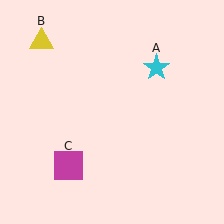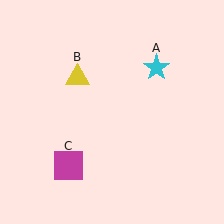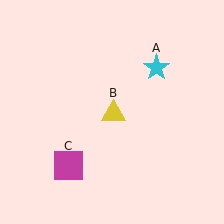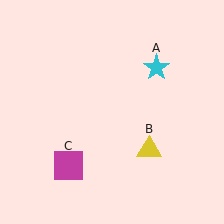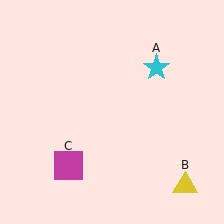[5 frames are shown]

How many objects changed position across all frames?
1 object changed position: yellow triangle (object B).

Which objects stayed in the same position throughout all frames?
Cyan star (object A) and magenta square (object C) remained stationary.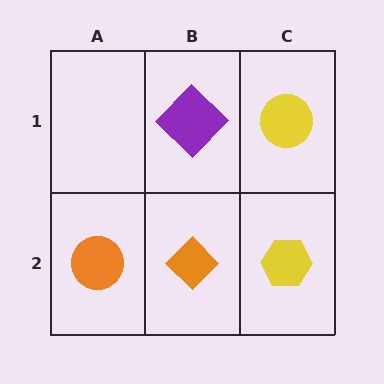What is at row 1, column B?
A purple diamond.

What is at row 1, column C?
A yellow circle.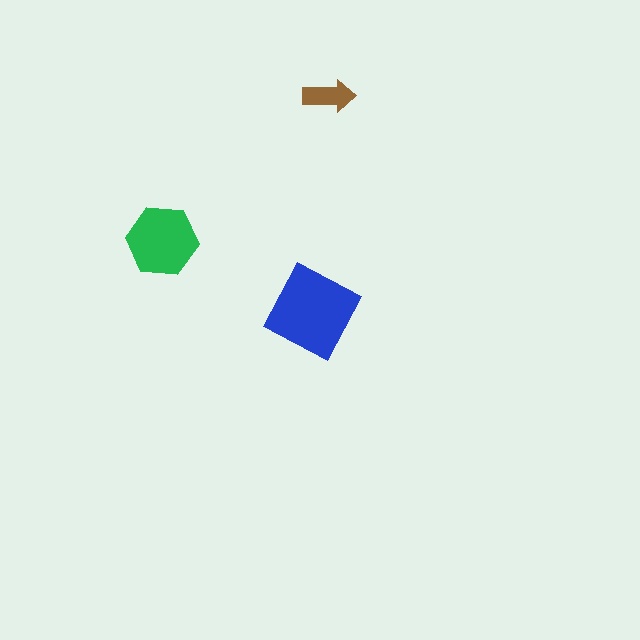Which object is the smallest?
The brown arrow.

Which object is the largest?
The blue square.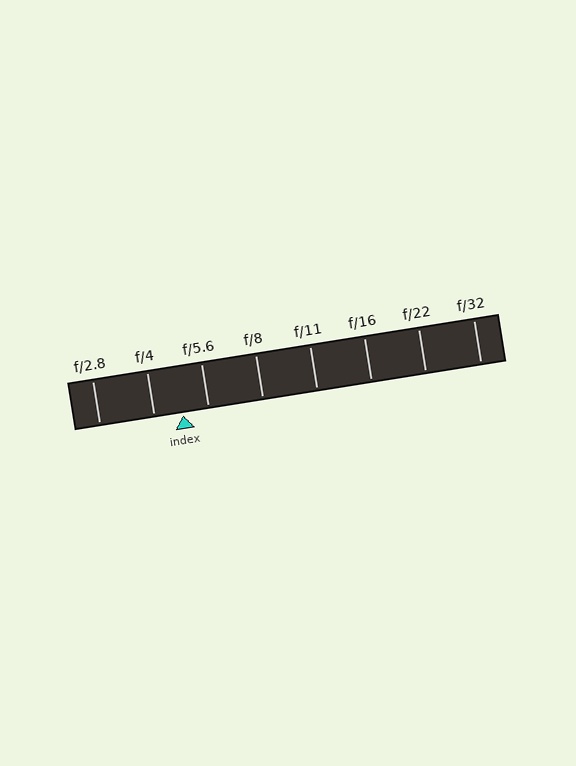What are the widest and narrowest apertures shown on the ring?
The widest aperture shown is f/2.8 and the narrowest is f/32.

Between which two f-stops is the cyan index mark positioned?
The index mark is between f/4 and f/5.6.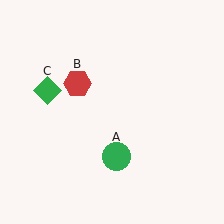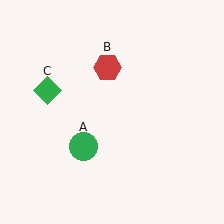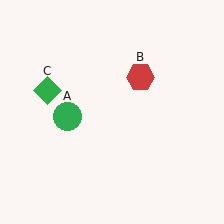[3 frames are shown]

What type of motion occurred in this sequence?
The green circle (object A), red hexagon (object B) rotated clockwise around the center of the scene.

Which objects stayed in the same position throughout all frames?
Green diamond (object C) remained stationary.